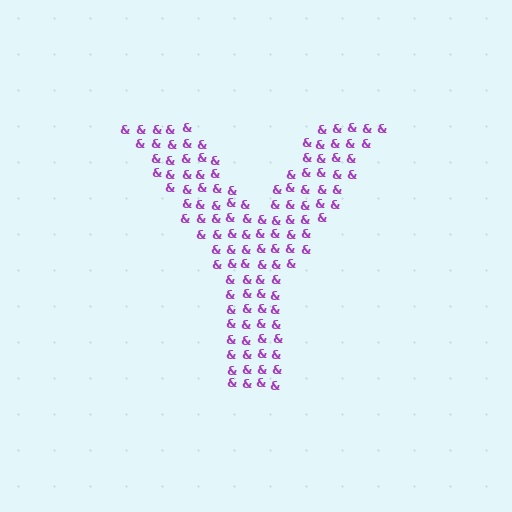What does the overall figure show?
The overall figure shows the letter Y.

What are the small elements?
The small elements are ampersands.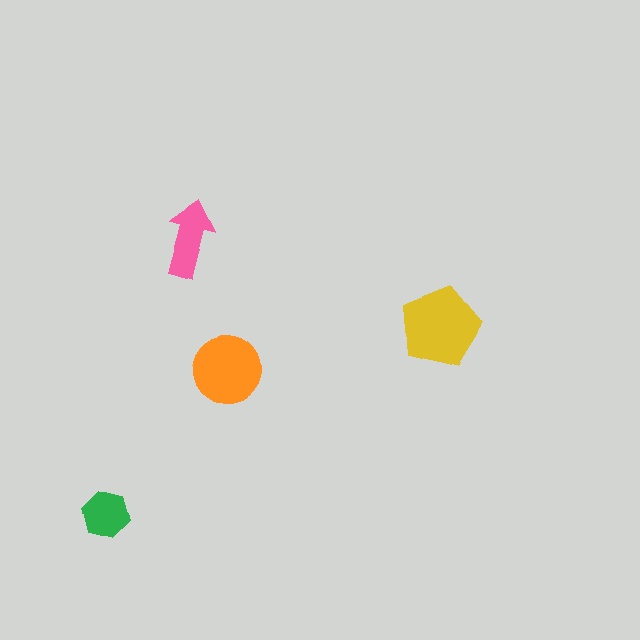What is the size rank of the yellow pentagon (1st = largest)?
1st.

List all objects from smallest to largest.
The green hexagon, the pink arrow, the orange circle, the yellow pentagon.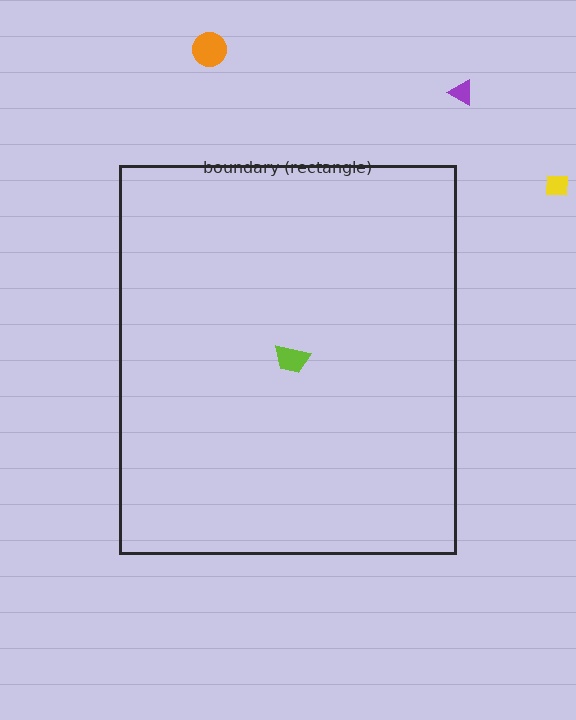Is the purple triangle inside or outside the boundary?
Outside.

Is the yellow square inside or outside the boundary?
Outside.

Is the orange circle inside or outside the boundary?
Outside.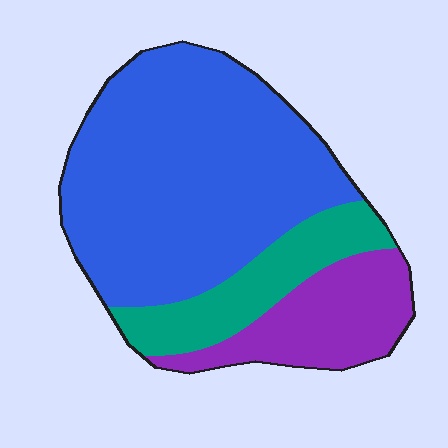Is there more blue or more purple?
Blue.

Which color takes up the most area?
Blue, at roughly 65%.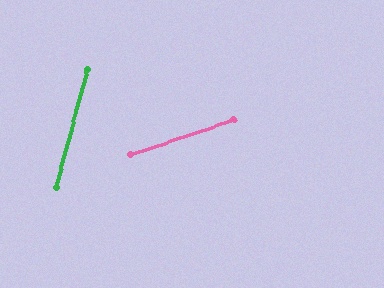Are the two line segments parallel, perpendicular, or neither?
Neither parallel nor perpendicular — they differ by about 56°.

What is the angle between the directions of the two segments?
Approximately 56 degrees.